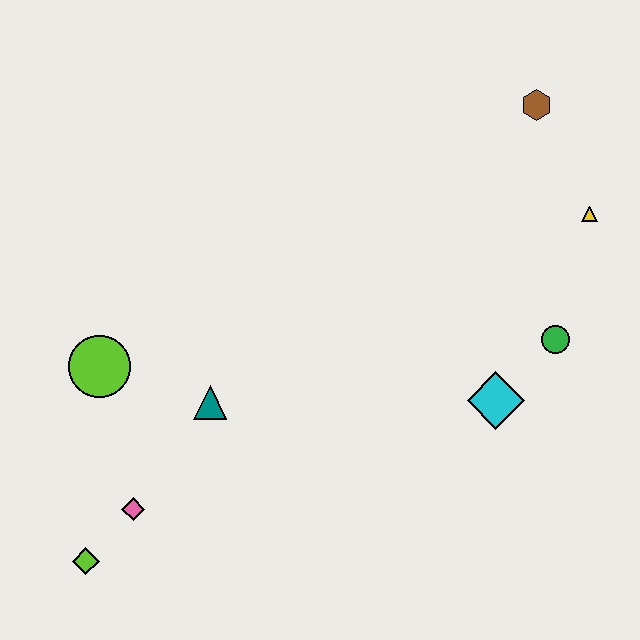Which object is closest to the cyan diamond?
The green circle is closest to the cyan diamond.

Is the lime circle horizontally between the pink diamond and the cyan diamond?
No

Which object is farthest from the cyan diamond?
The lime diamond is farthest from the cyan diamond.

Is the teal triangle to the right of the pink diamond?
Yes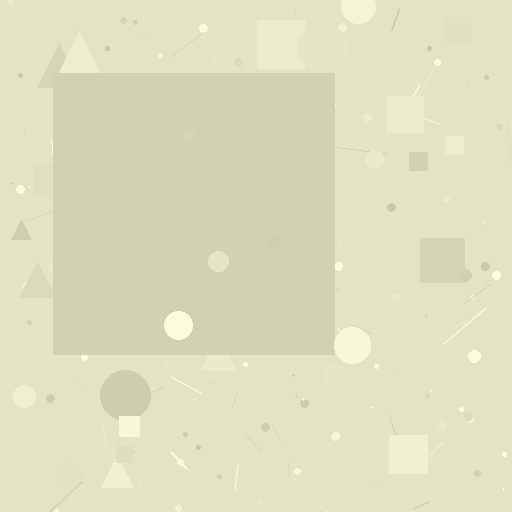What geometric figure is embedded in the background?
A square is embedded in the background.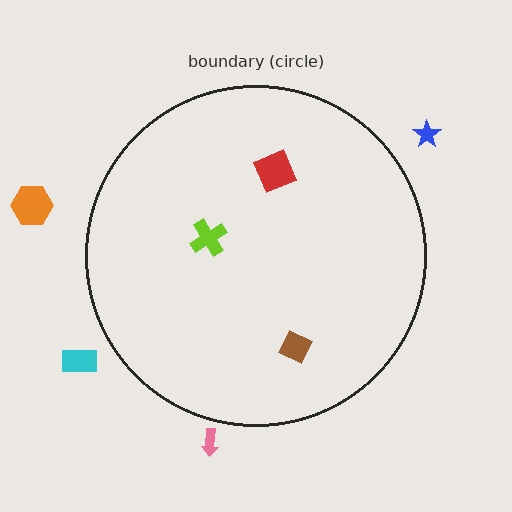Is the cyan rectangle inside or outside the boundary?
Outside.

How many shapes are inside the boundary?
3 inside, 4 outside.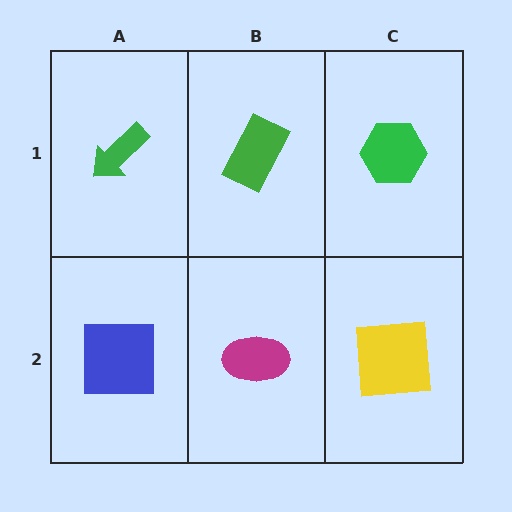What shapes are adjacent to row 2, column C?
A green hexagon (row 1, column C), a magenta ellipse (row 2, column B).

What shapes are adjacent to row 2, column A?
A green arrow (row 1, column A), a magenta ellipse (row 2, column B).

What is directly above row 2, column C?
A green hexagon.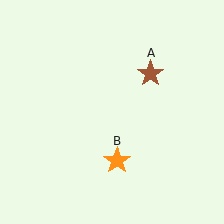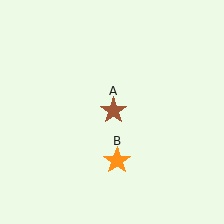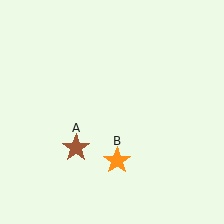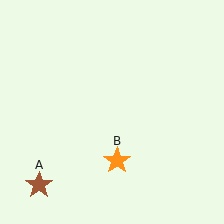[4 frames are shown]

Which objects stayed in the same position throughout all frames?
Orange star (object B) remained stationary.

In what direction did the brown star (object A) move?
The brown star (object A) moved down and to the left.